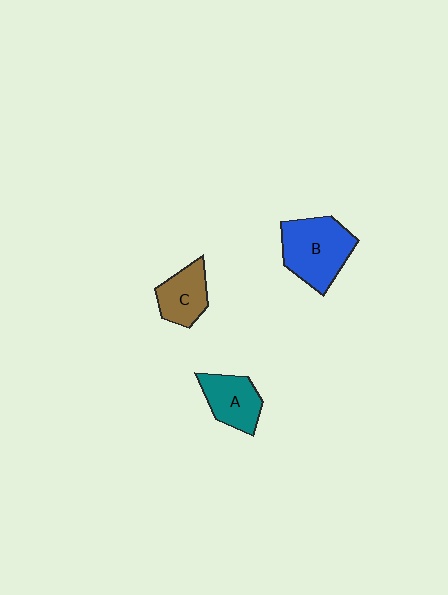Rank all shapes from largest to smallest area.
From largest to smallest: B (blue), A (teal), C (brown).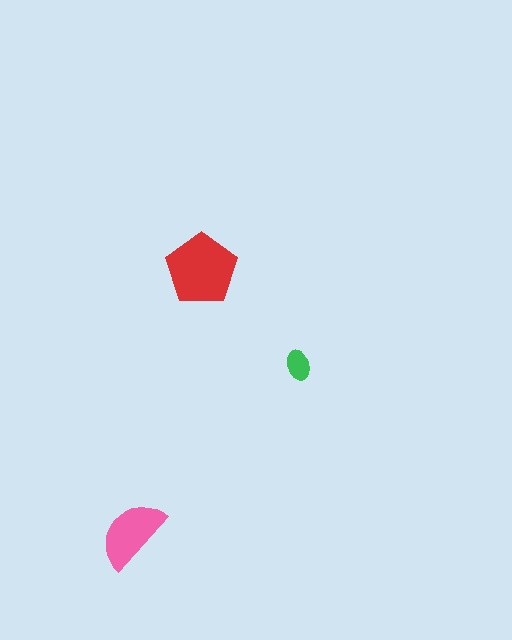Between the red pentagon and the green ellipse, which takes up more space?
The red pentagon.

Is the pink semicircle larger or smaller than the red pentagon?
Smaller.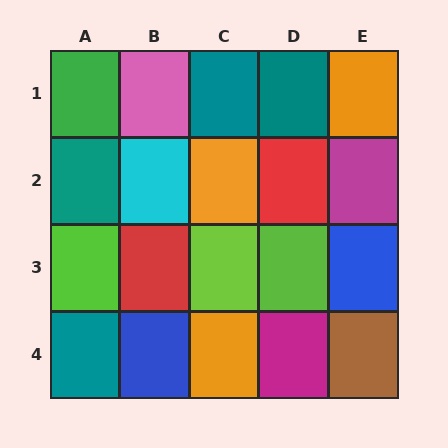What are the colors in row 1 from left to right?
Green, pink, teal, teal, orange.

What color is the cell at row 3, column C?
Lime.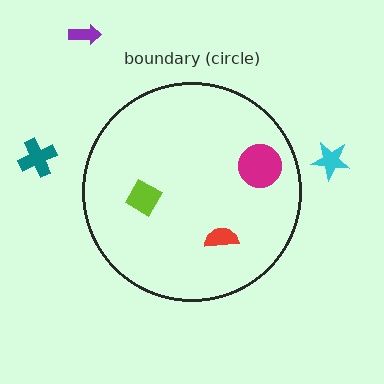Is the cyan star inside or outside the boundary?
Outside.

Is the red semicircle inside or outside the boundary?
Inside.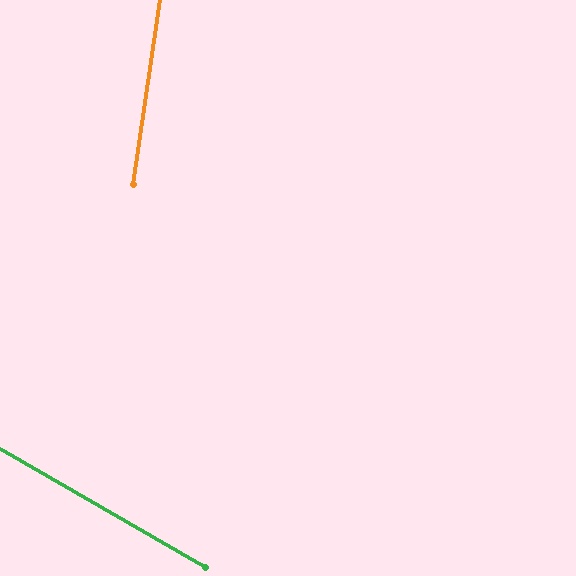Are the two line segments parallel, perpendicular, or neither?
Neither parallel nor perpendicular — they differ by about 68°.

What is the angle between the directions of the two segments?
Approximately 68 degrees.